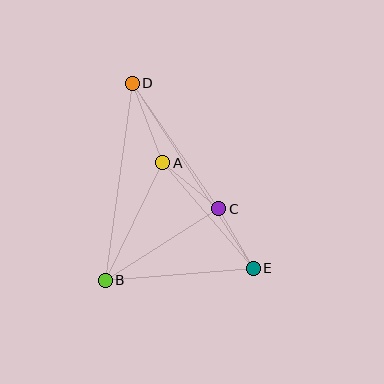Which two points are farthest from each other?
Points D and E are farthest from each other.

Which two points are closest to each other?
Points C and E are closest to each other.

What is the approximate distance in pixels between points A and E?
The distance between A and E is approximately 139 pixels.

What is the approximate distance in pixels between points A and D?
The distance between A and D is approximately 85 pixels.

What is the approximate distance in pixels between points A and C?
The distance between A and C is approximately 73 pixels.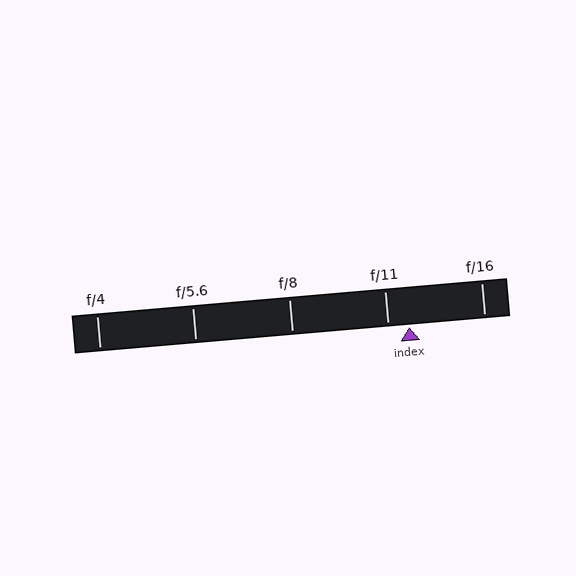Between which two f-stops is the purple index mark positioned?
The index mark is between f/11 and f/16.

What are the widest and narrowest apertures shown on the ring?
The widest aperture shown is f/4 and the narrowest is f/16.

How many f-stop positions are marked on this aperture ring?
There are 5 f-stop positions marked.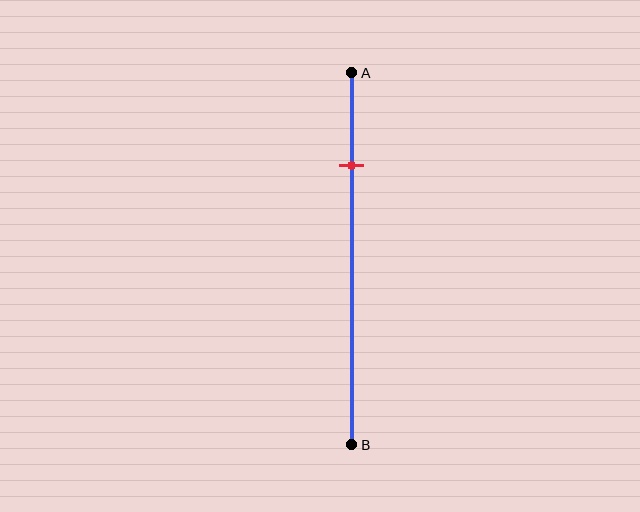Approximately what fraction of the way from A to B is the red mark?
The red mark is approximately 25% of the way from A to B.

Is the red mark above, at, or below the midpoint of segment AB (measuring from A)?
The red mark is above the midpoint of segment AB.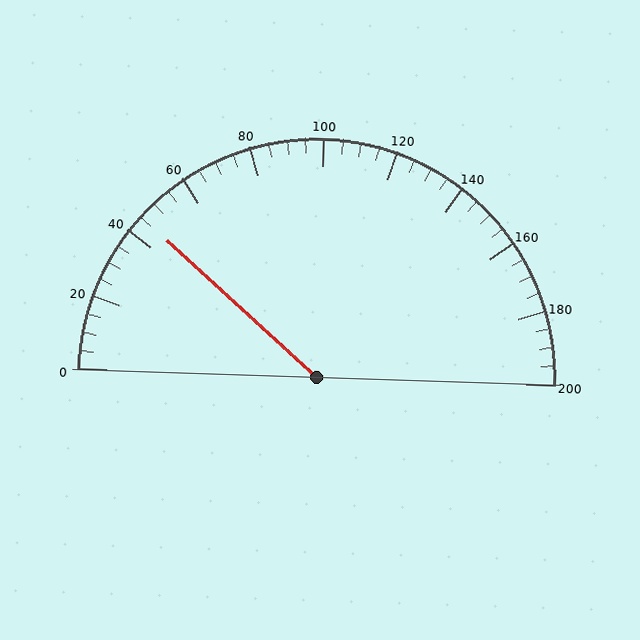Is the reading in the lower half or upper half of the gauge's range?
The reading is in the lower half of the range (0 to 200).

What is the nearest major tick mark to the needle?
The nearest major tick mark is 40.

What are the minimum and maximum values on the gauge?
The gauge ranges from 0 to 200.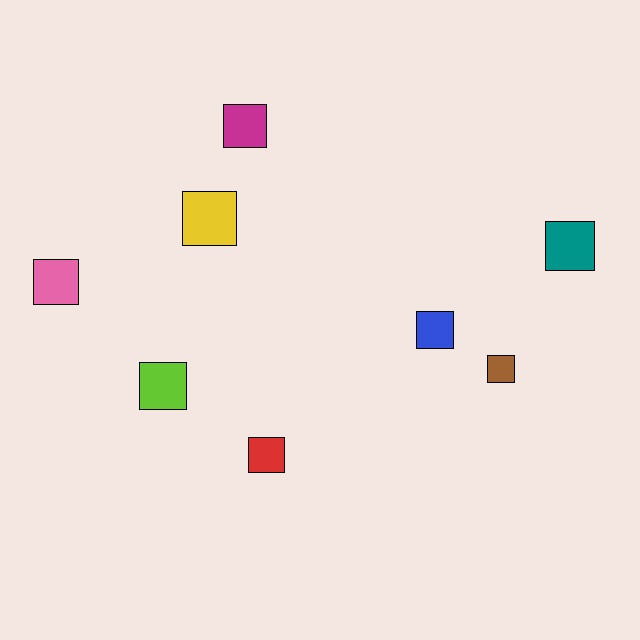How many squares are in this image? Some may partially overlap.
There are 8 squares.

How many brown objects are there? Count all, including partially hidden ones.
There is 1 brown object.